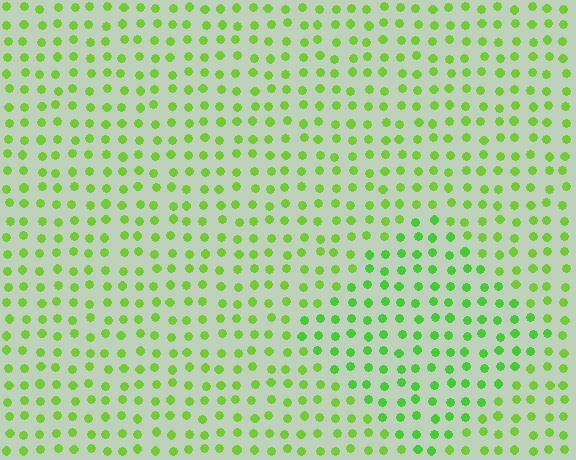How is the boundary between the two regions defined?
The boundary is defined purely by a slight shift in hue (about 18 degrees). Spacing, size, and orientation are identical on both sides.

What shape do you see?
I see a diamond.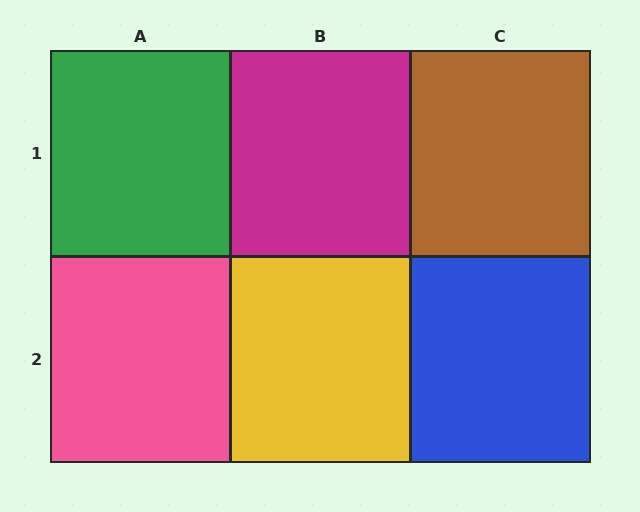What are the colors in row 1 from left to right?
Green, magenta, brown.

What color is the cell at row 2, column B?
Yellow.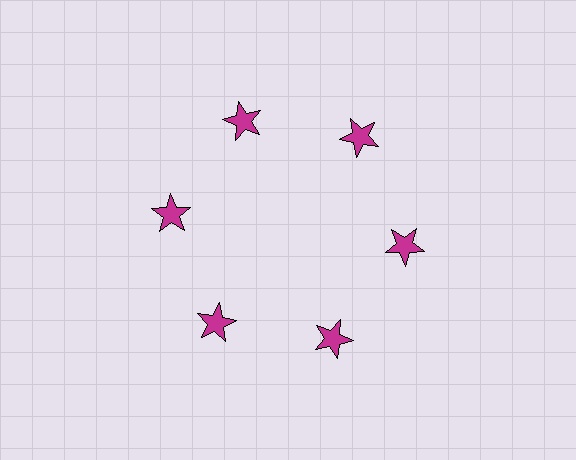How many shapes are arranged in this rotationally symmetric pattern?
There are 6 shapes, arranged in 6 groups of 1.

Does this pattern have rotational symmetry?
Yes, this pattern has 6-fold rotational symmetry. It looks the same after rotating 60 degrees around the center.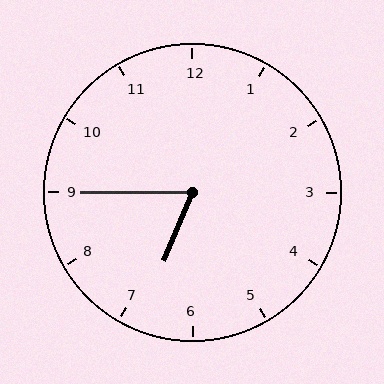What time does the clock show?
6:45.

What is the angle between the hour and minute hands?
Approximately 68 degrees.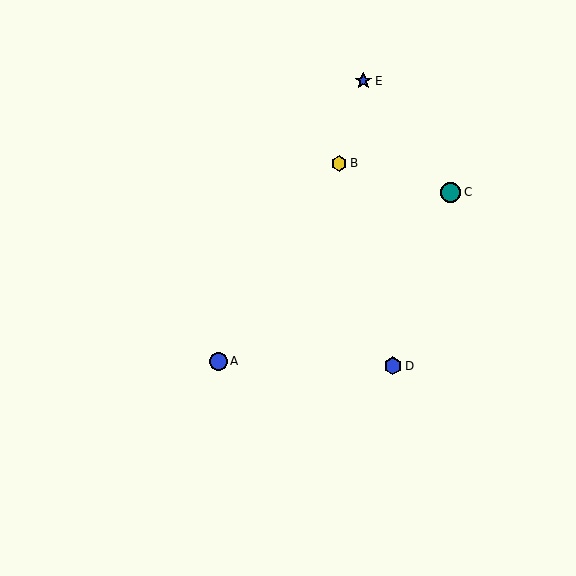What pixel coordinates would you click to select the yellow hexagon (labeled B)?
Click at (339, 163) to select the yellow hexagon B.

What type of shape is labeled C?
Shape C is a teal circle.